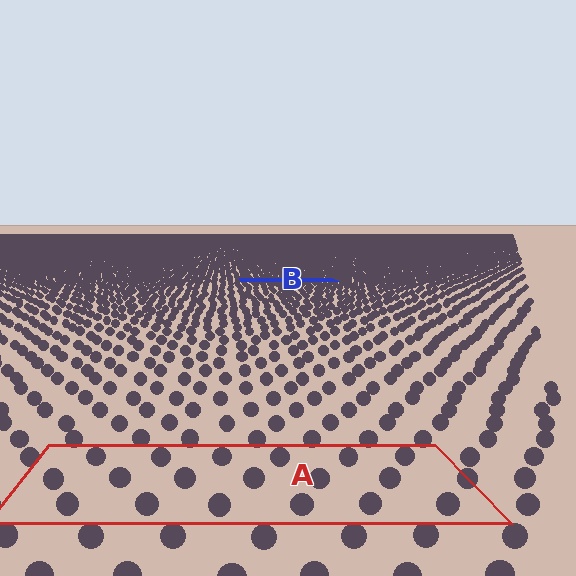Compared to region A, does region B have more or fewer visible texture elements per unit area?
Region B has more texture elements per unit area — they are packed more densely because it is farther away.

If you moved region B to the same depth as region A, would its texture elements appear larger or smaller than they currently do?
They would appear larger. At a closer depth, the same texture elements are projected at a bigger on-screen size.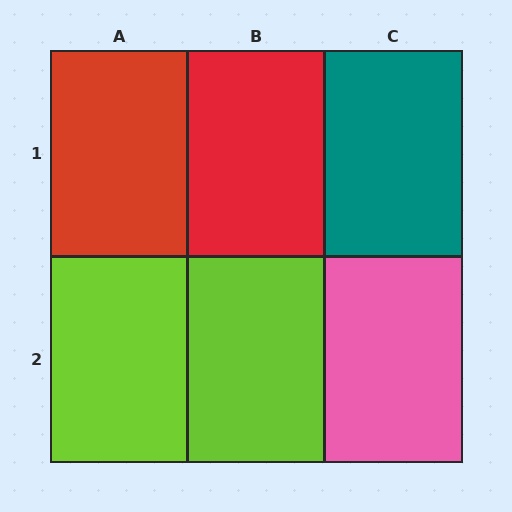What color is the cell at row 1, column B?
Red.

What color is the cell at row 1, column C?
Teal.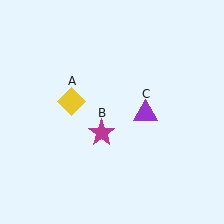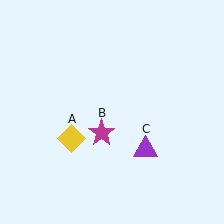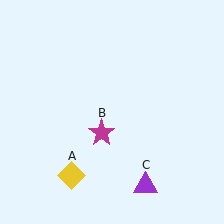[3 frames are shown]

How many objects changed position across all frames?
2 objects changed position: yellow diamond (object A), purple triangle (object C).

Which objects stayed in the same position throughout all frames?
Magenta star (object B) remained stationary.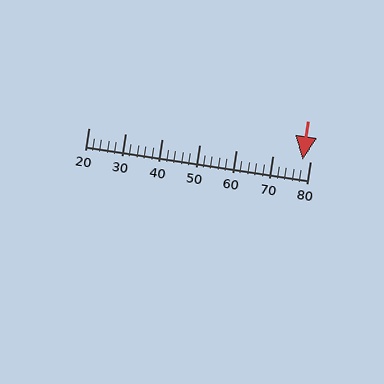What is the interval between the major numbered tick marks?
The major tick marks are spaced 10 units apart.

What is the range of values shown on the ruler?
The ruler shows values from 20 to 80.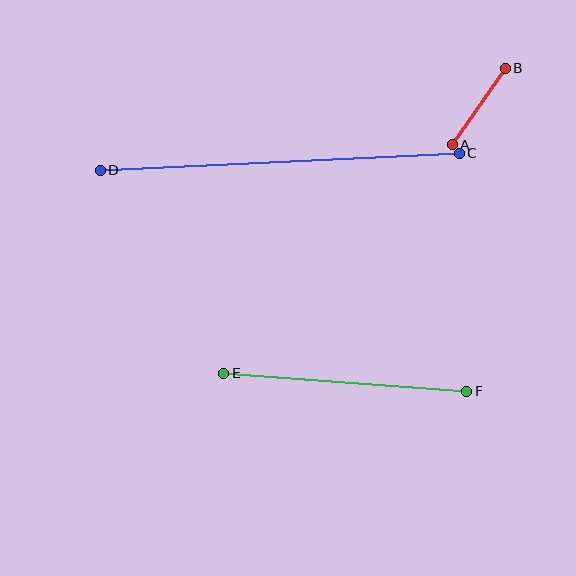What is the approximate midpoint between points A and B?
The midpoint is at approximately (479, 106) pixels.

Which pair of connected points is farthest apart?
Points C and D are farthest apart.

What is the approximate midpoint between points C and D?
The midpoint is at approximately (280, 162) pixels.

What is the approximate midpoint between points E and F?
The midpoint is at approximately (345, 382) pixels.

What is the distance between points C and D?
The distance is approximately 359 pixels.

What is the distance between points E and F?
The distance is approximately 243 pixels.